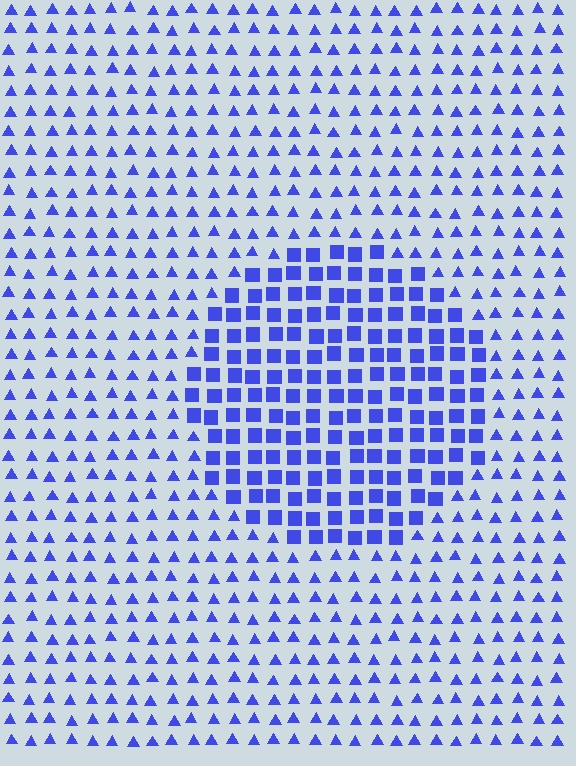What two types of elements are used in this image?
The image uses squares inside the circle region and triangles outside it.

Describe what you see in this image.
The image is filled with small blue elements arranged in a uniform grid. A circle-shaped region contains squares, while the surrounding area contains triangles. The boundary is defined purely by the change in element shape.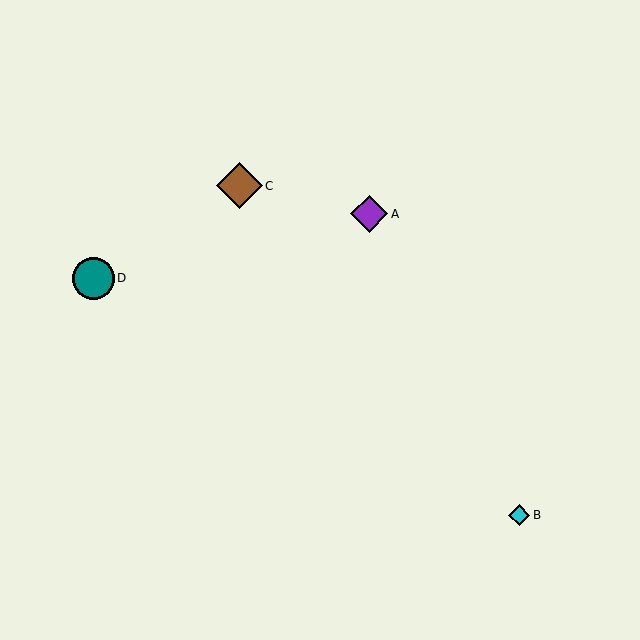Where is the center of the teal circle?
The center of the teal circle is at (93, 278).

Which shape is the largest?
The brown diamond (labeled C) is the largest.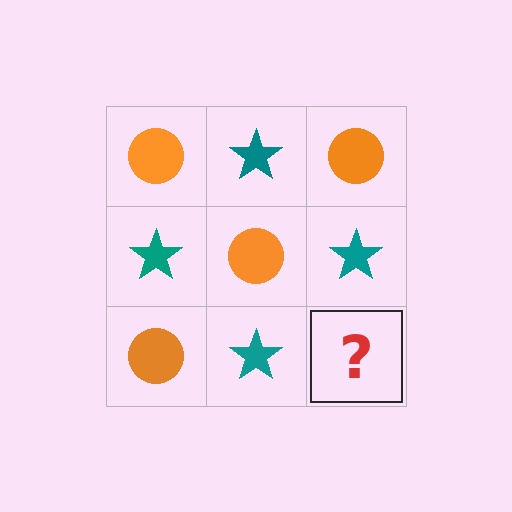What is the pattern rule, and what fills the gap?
The rule is that it alternates orange circle and teal star in a checkerboard pattern. The gap should be filled with an orange circle.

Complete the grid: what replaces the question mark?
The question mark should be replaced with an orange circle.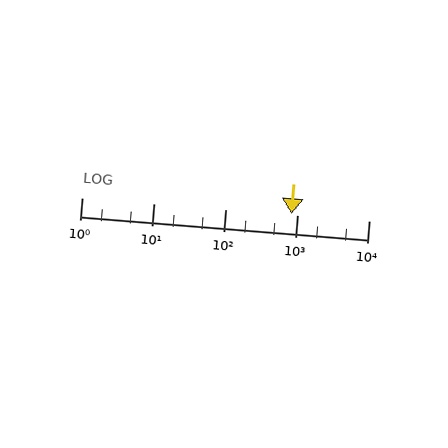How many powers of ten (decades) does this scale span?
The scale spans 4 decades, from 1 to 10000.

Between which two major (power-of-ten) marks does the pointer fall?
The pointer is between 100 and 1000.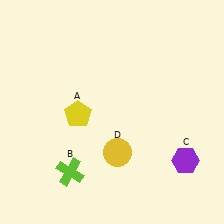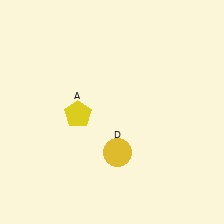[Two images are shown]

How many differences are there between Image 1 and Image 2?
There are 2 differences between the two images.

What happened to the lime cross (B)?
The lime cross (B) was removed in Image 2. It was in the bottom-left area of Image 1.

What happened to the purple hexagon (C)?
The purple hexagon (C) was removed in Image 2. It was in the bottom-right area of Image 1.